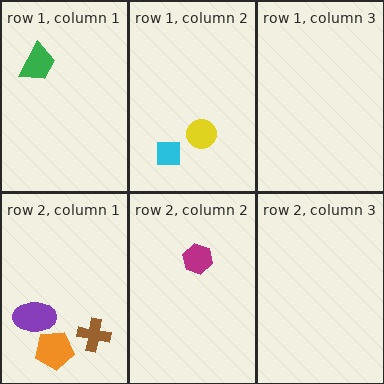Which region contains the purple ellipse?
The row 2, column 1 region.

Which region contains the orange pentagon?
The row 2, column 1 region.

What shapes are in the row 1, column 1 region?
The green trapezoid.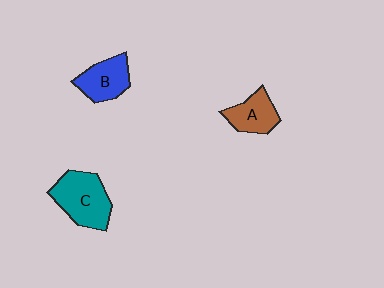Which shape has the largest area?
Shape C (teal).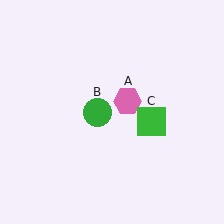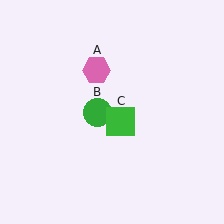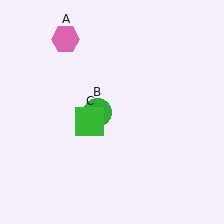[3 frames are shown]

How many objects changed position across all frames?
2 objects changed position: pink hexagon (object A), green square (object C).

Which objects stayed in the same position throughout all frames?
Green circle (object B) remained stationary.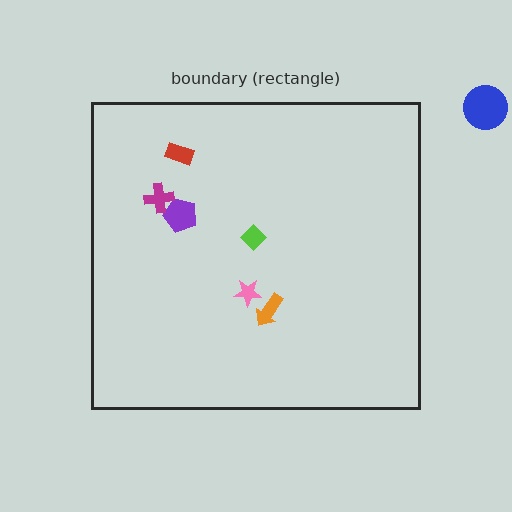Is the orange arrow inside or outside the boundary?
Inside.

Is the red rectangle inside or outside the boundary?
Inside.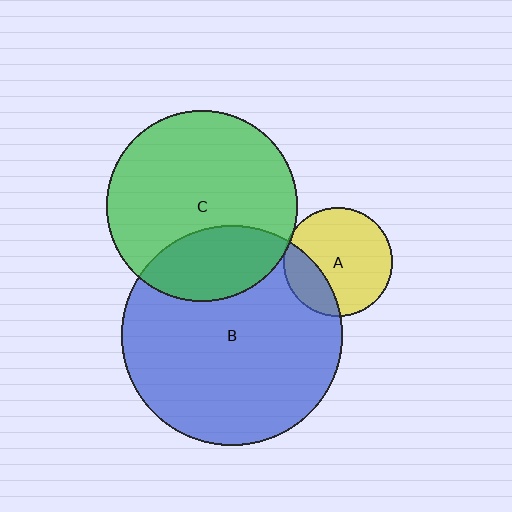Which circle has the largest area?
Circle B (blue).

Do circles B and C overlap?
Yes.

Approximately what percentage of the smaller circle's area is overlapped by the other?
Approximately 30%.